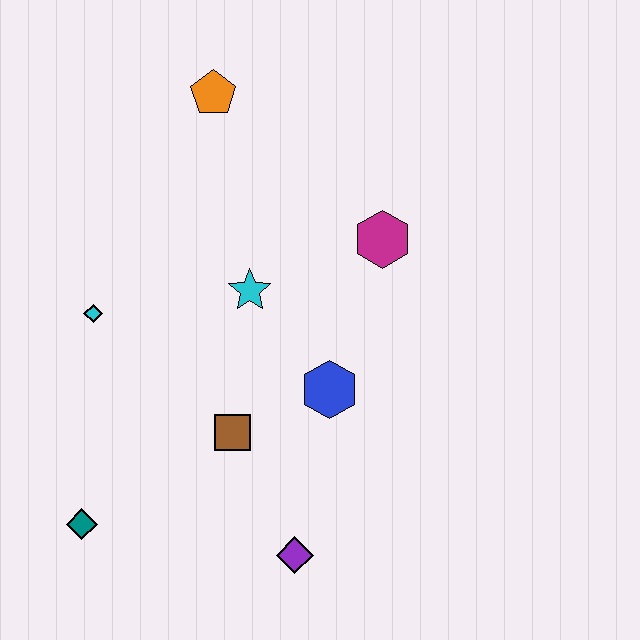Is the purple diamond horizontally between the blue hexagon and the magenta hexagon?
No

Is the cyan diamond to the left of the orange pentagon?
Yes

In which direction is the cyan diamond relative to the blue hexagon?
The cyan diamond is to the left of the blue hexagon.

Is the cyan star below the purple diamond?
No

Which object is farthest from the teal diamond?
The orange pentagon is farthest from the teal diamond.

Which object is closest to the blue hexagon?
The brown square is closest to the blue hexagon.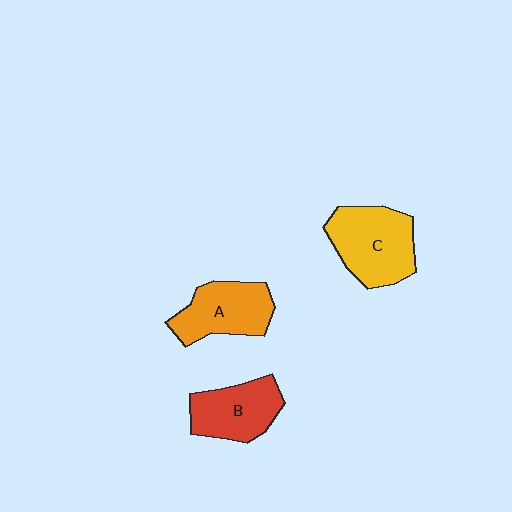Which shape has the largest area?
Shape C (yellow).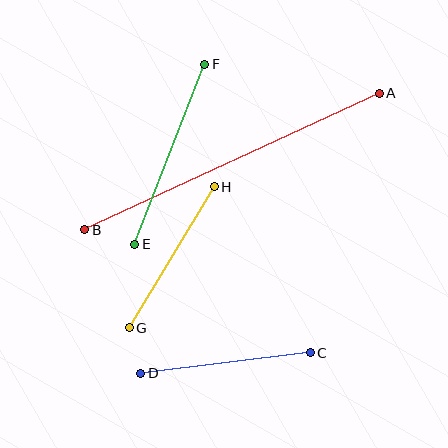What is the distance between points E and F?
The distance is approximately 193 pixels.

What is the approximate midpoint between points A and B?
The midpoint is at approximately (232, 162) pixels.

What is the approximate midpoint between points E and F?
The midpoint is at approximately (170, 154) pixels.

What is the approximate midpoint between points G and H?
The midpoint is at approximately (172, 257) pixels.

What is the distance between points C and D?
The distance is approximately 171 pixels.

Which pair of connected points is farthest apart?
Points A and B are farthest apart.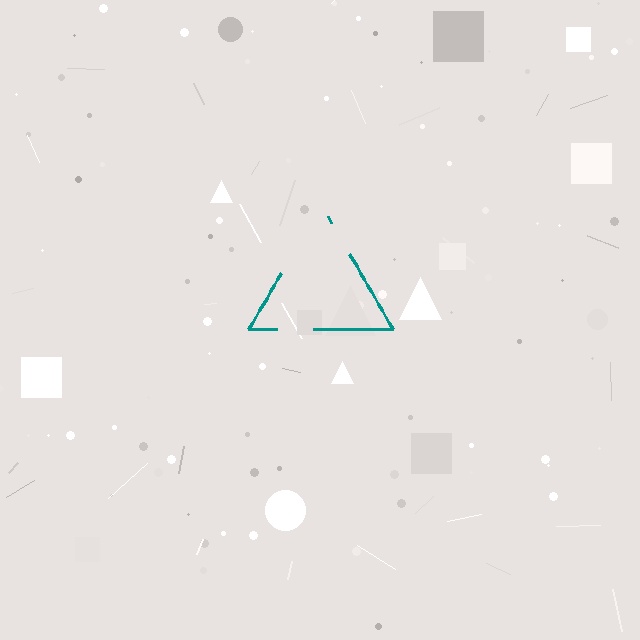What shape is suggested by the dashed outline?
The dashed outline suggests a triangle.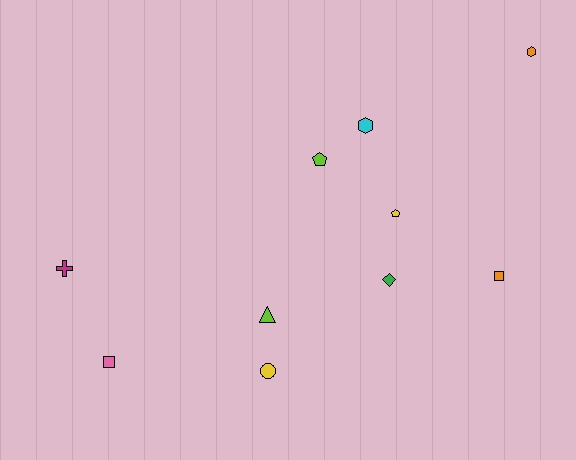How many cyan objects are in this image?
There is 1 cyan object.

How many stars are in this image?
There are no stars.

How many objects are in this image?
There are 10 objects.